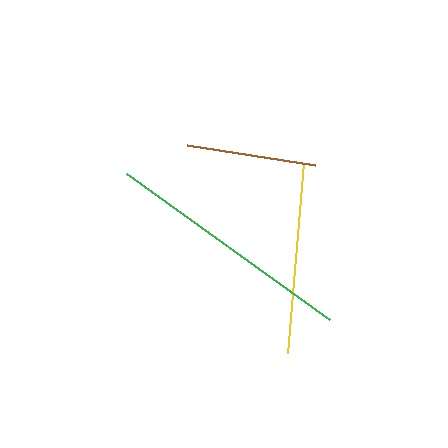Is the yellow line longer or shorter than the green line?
The green line is longer than the yellow line.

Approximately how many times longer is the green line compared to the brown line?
The green line is approximately 1.9 times the length of the brown line.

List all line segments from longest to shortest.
From longest to shortest: green, yellow, brown.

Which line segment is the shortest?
The brown line is the shortest at approximately 130 pixels.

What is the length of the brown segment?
The brown segment is approximately 130 pixels long.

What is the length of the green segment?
The green segment is approximately 249 pixels long.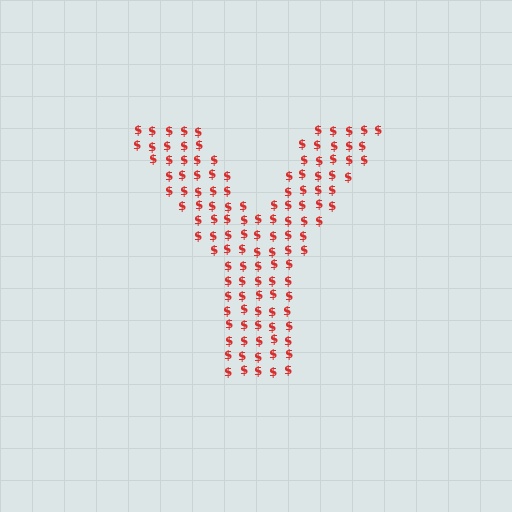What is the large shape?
The large shape is the letter Y.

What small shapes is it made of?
It is made of small dollar signs.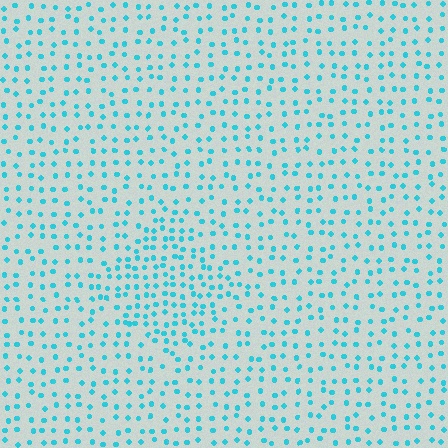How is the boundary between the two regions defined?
The boundary is defined by a change in element density (approximately 1.7x ratio). All elements are the same color, size, and shape.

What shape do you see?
I see a diamond.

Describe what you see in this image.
The image contains small cyan elements arranged at two different densities. A diamond-shaped region is visible where the elements are more densely packed than the surrounding area.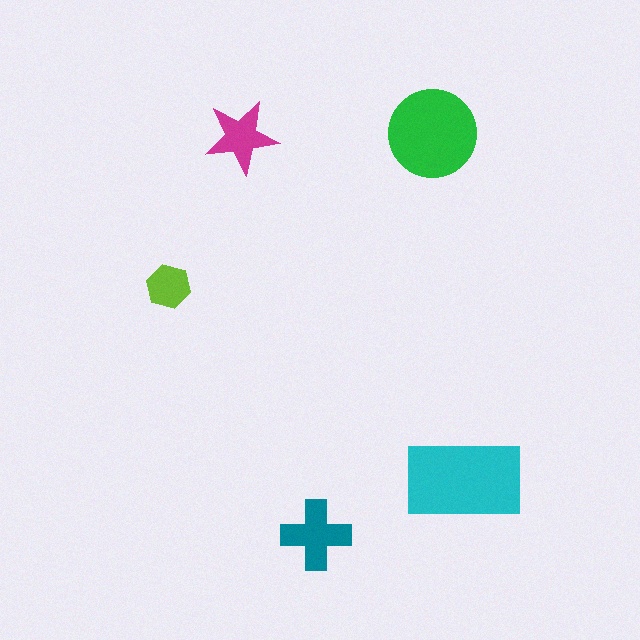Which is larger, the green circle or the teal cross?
The green circle.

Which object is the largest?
The cyan rectangle.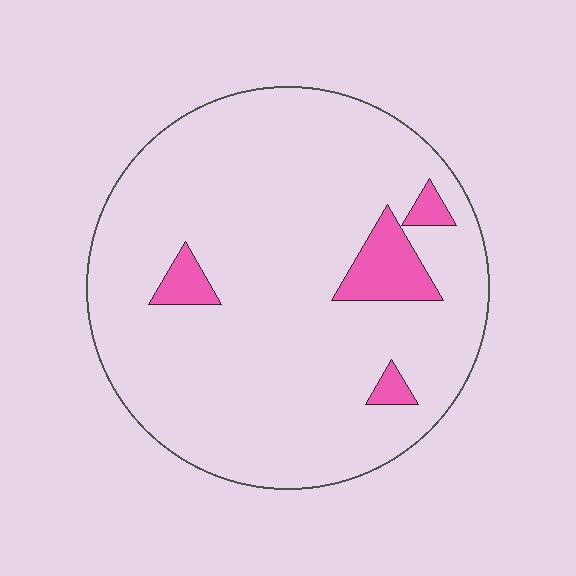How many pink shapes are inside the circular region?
4.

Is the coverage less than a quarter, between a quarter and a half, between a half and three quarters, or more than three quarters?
Less than a quarter.